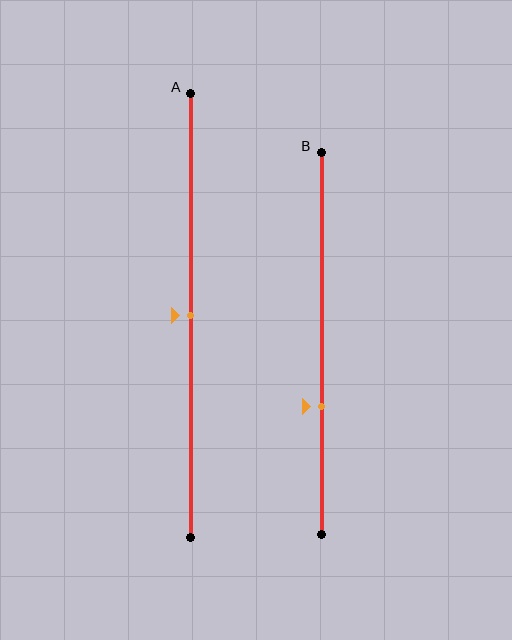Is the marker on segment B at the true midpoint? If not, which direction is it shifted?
No, the marker on segment B is shifted downward by about 17% of the segment length.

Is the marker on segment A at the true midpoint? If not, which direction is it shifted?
Yes, the marker on segment A is at the true midpoint.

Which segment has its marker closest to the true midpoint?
Segment A has its marker closest to the true midpoint.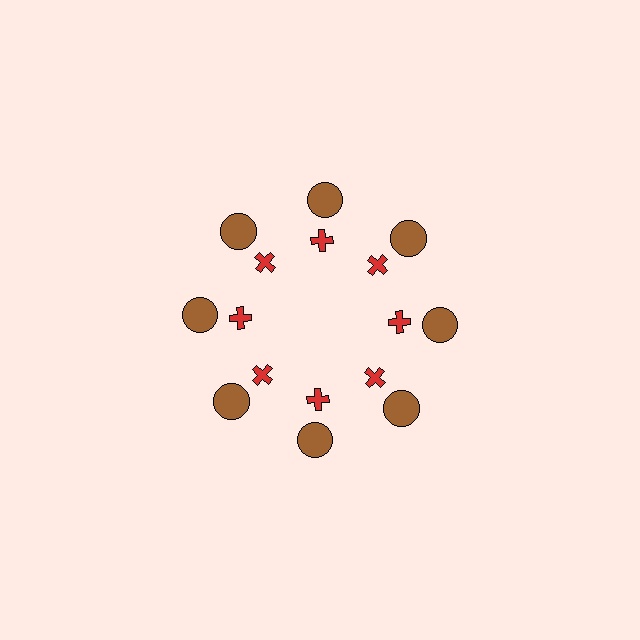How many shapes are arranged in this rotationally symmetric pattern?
There are 16 shapes, arranged in 8 groups of 2.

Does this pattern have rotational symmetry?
Yes, this pattern has 8-fold rotational symmetry. It looks the same after rotating 45 degrees around the center.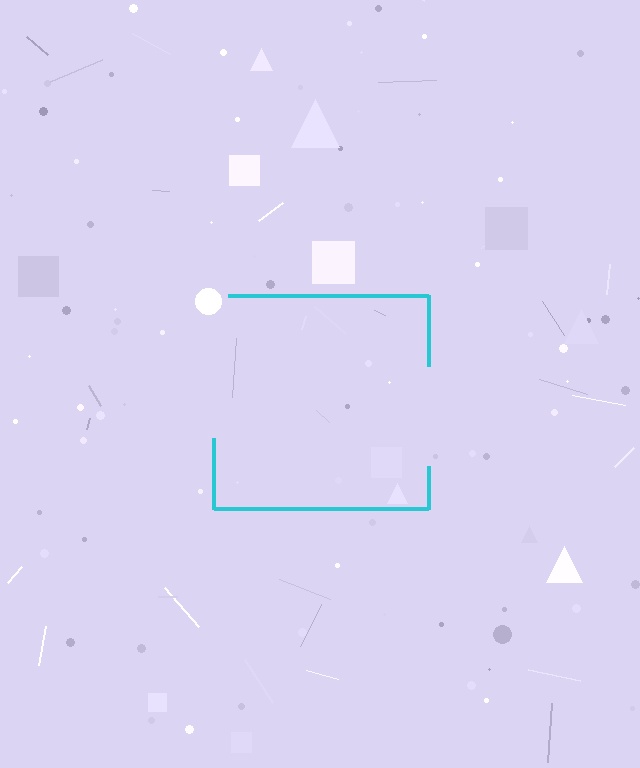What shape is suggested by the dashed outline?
The dashed outline suggests a square.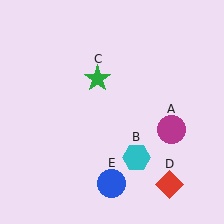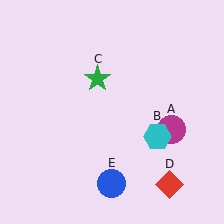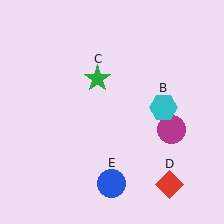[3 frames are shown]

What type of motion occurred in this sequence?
The cyan hexagon (object B) rotated counterclockwise around the center of the scene.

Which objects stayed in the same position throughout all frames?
Magenta circle (object A) and green star (object C) and red diamond (object D) and blue circle (object E) remained stationary.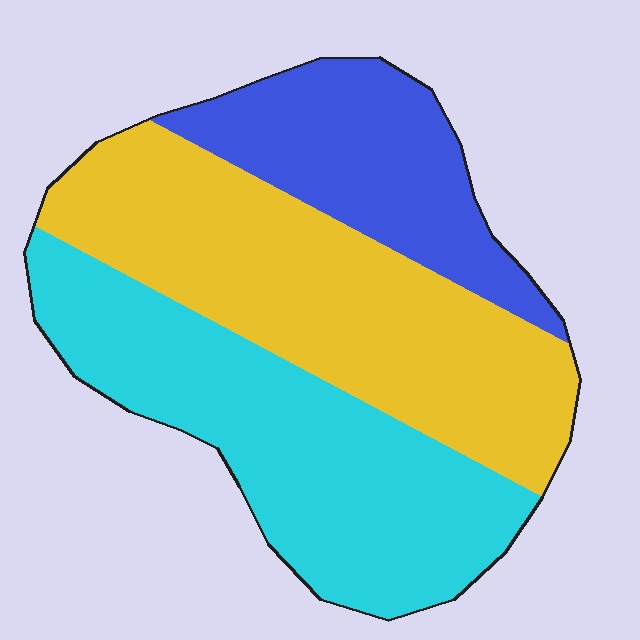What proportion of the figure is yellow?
Yellow takes up about two fifths (2/5) of the figure.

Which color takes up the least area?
Blue, at roughly 20%.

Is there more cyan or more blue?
Cyan.